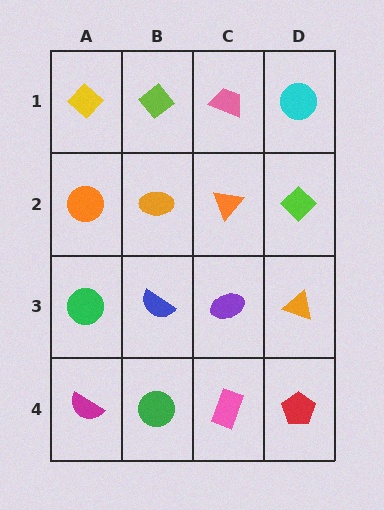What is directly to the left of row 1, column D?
A pink trapezoid.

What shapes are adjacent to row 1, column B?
An orange ellipse (row 2, column B), a yellow diamond (row 1, column A), a pink trapezoid (row 1, column C).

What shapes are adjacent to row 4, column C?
A purple ellipse (row 3, column C), a green circle (row 4, column B), a red pentagon (row 4, column D).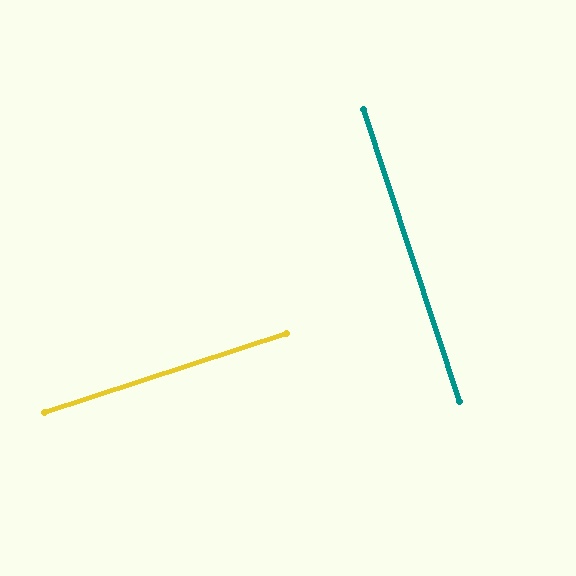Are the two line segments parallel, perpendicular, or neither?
Perpendicular — they meet at approximately 90°.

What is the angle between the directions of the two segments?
Approximately 90 degrees.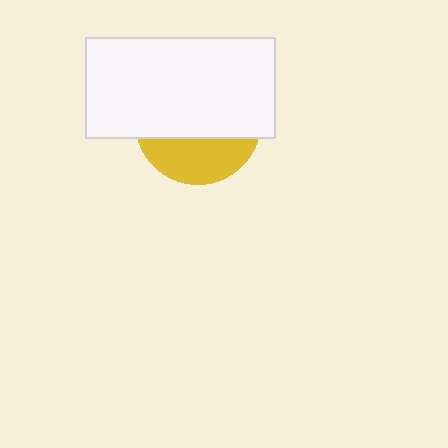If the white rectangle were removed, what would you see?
You would see the complete yellow circle.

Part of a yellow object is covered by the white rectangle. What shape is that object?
It is a circle.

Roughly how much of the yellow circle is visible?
A small part of it is visible (roughly 33%).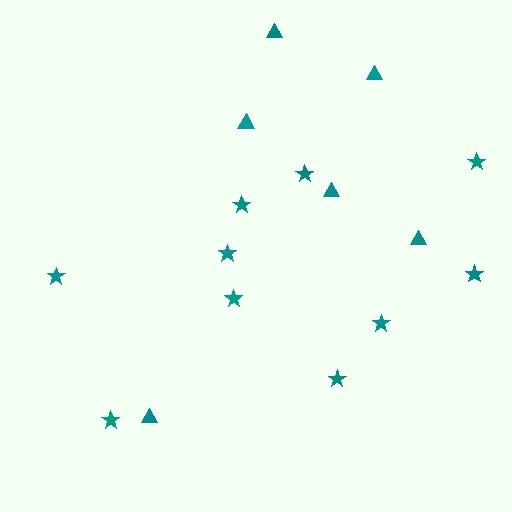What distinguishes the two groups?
There are 2 groups: one group of triangles (6) and one group of stars (10).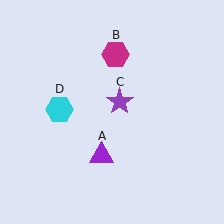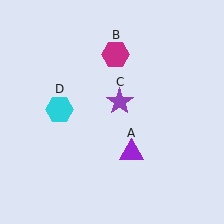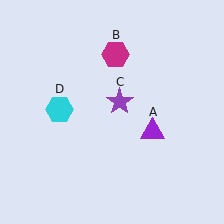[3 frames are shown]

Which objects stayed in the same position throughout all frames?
Magenta hexagon (object B) and purple star (object C) and cyan hexagon (object D) remained stationary.